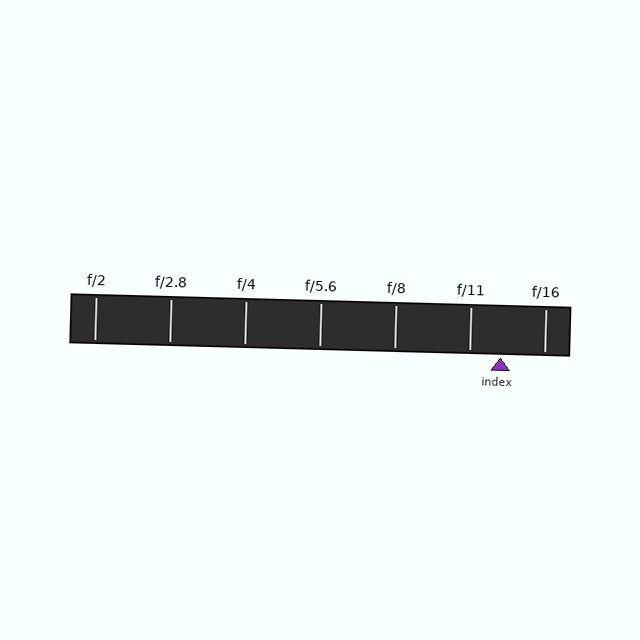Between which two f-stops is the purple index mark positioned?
The index mark is between f/11 and f/16.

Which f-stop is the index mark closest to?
The index mark is closest to f/11.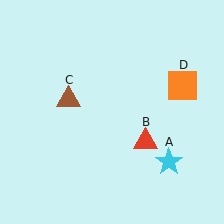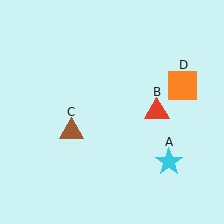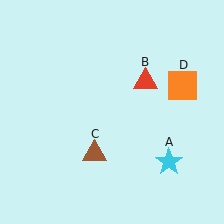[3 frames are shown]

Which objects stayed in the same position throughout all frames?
Cyan star (object A) and orange square (object D) remained stationary.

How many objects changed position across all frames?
2 objects changed position: red triangle (object B), brown triangle (object C).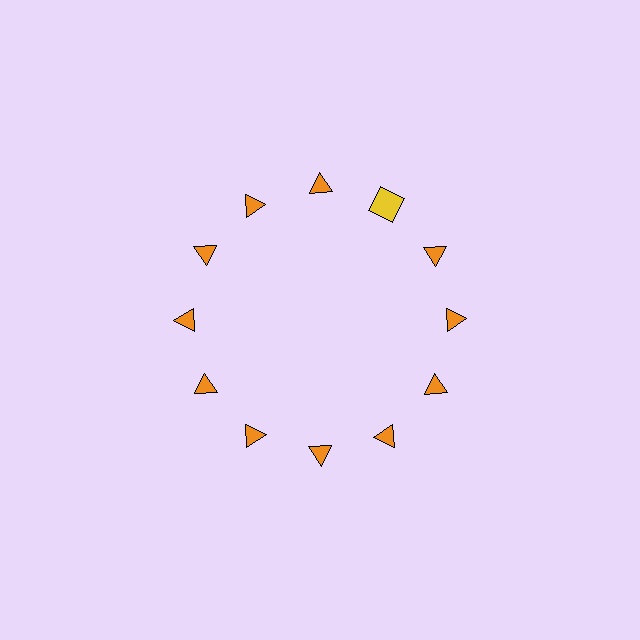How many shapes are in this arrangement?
There are 12 shapes arranged in a ring pattern.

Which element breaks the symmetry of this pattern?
The yellow square at roughly the 1 o'clock position breaks the symmetry. All other shapes are orange triangles.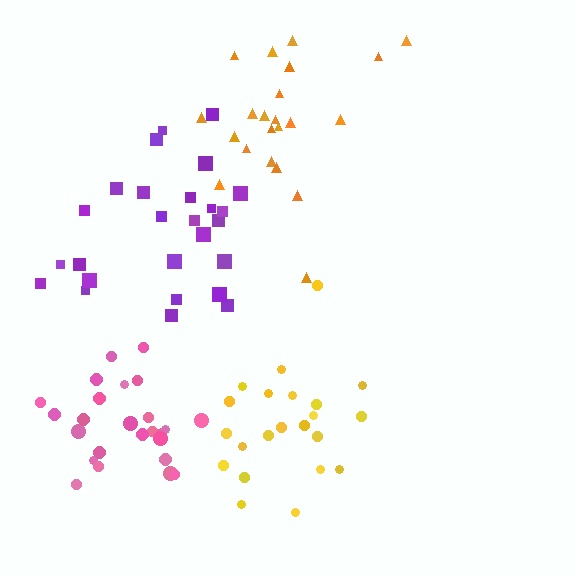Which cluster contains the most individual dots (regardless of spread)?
Purple (26).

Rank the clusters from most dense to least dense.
pink, purple, yellow, orange.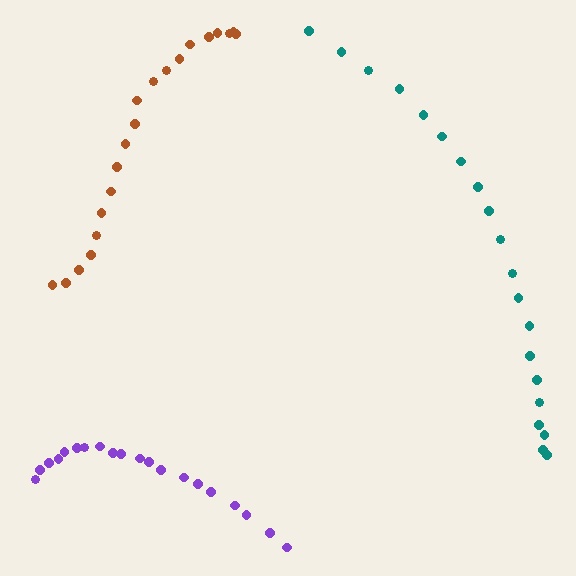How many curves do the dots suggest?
There are 3 distinct paths.